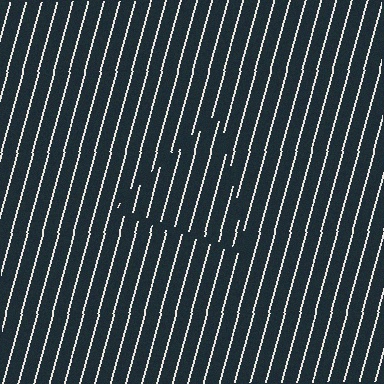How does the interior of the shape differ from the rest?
The interior of the shape contains the same grating, shifted by half a period — the contour is defined by the phase discontinuity where line-ends from the inner and outer gratings abut.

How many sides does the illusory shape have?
3 sides — the line-ends trace a triangle.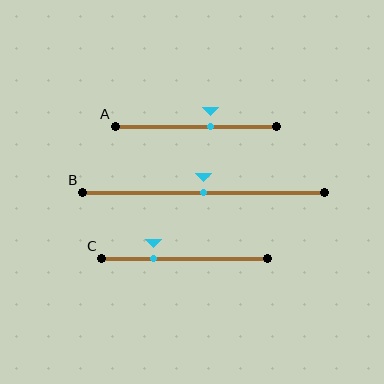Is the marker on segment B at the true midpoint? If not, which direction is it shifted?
Yes, the marker on segment B is at the true midpoint.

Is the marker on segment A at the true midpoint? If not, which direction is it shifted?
No, the marker on segment A is shifted to the right by about 9% of the segment length.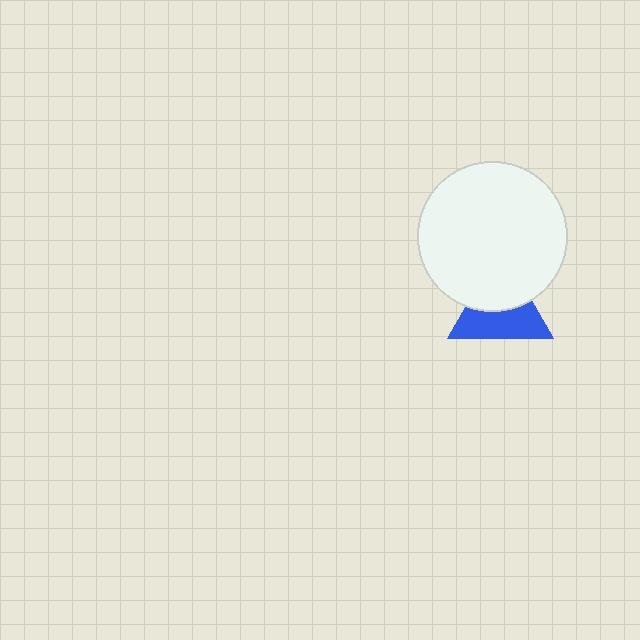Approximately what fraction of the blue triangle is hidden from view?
Roughly 45% of the blue triangle is hidden behind the white circle.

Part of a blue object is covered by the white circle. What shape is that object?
It is a triangle.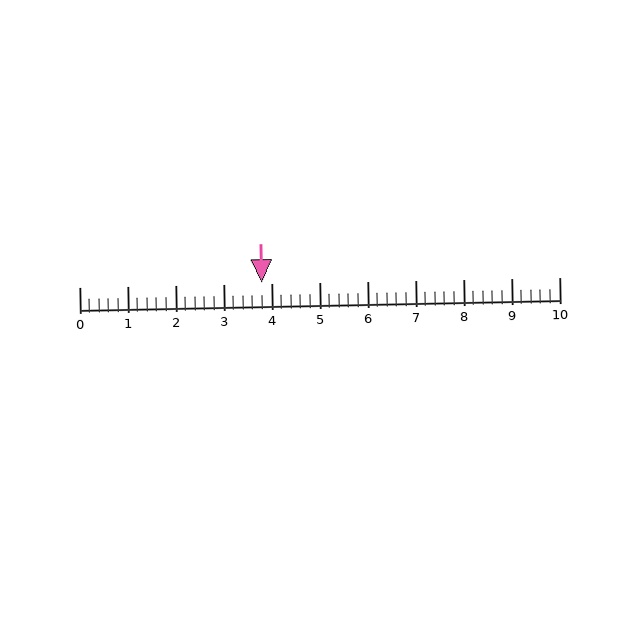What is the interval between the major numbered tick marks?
The major tick marks are spaced 1 units apart.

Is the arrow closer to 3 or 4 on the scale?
The arrow is closer to 4.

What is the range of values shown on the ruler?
The ruler shows values from 0 to 10.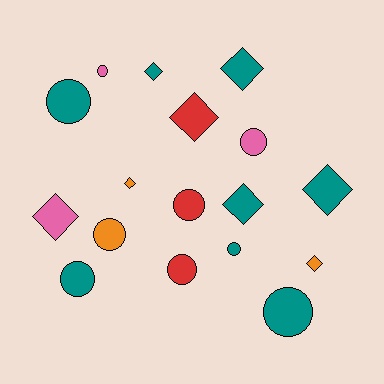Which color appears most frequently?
Teal, with 8 objects.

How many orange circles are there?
There is 1 orange circle.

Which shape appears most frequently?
Circle, with 9 objects.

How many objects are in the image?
There are 17 objects.